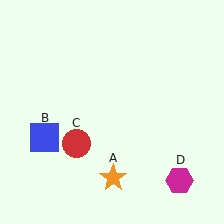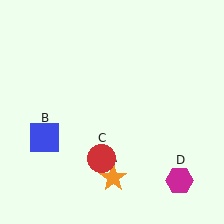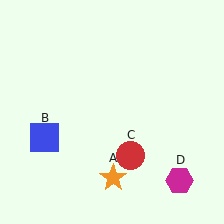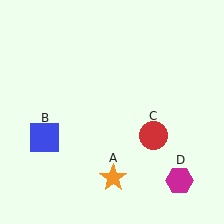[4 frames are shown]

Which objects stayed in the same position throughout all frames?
Orange star (object A) and blue square (object B) and magenta hexagon (object D) remained stationary.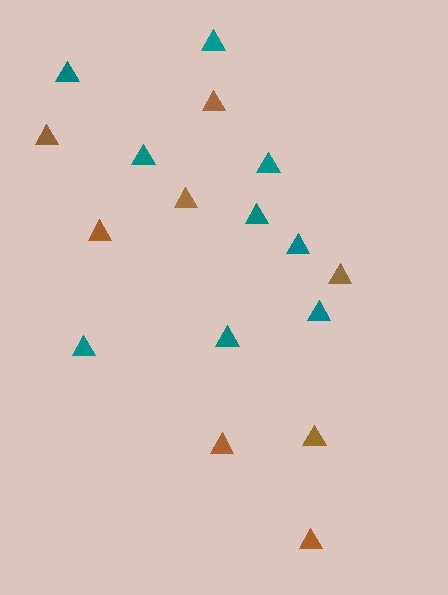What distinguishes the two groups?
There are 2 groups: one group of brown triangles (8) and one group of teal triangles (9).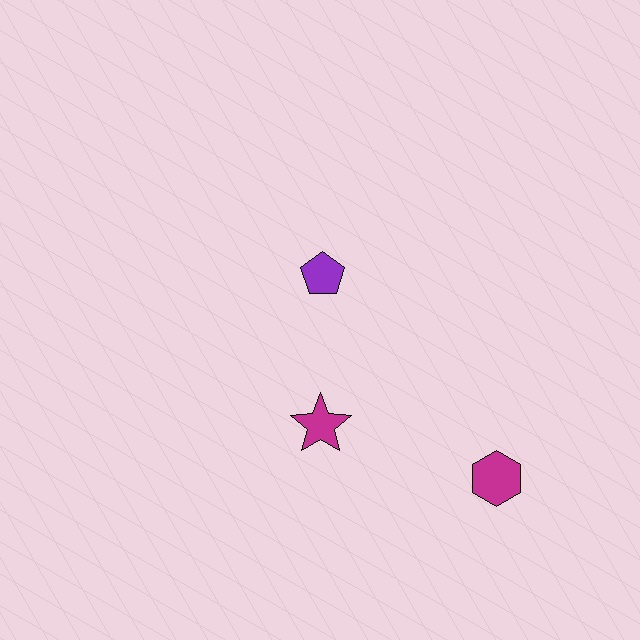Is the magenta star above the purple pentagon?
No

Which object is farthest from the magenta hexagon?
The purple pentagon is farthest from the magenta hexagon.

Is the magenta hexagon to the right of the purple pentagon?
Yes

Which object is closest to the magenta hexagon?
The magenta star is closest to the magenta hexagon.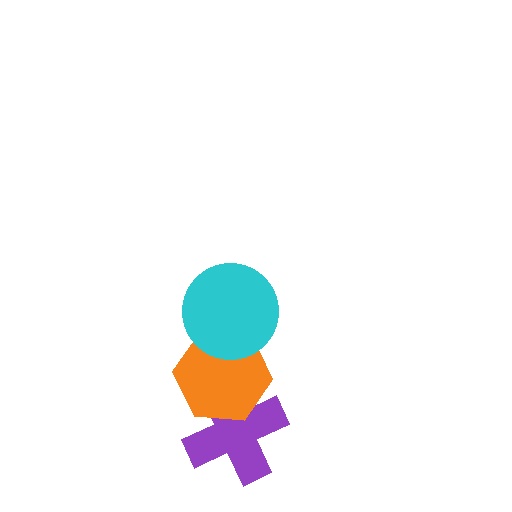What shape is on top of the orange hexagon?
The cyan circle is on top of the orange hexagon.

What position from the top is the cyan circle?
The cyan circle is 1st from the top.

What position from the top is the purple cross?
The purple cross is 3rd from the top.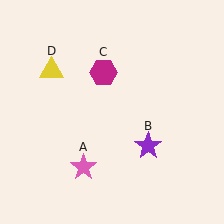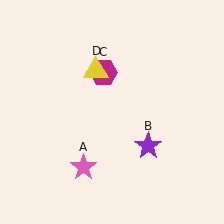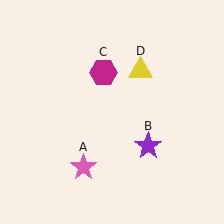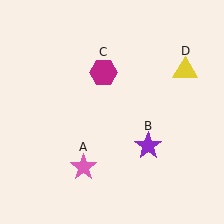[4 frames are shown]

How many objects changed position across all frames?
1 object changed position: yellow triangle (object D).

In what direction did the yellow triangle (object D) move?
The yellow triangle (object D) moved right.